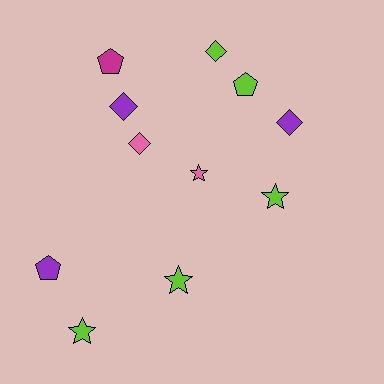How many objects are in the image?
There are 11 objects.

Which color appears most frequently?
Lime, with 5 objects.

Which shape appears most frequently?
Diamond, with 4 objects.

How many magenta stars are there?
There are no magenta stars.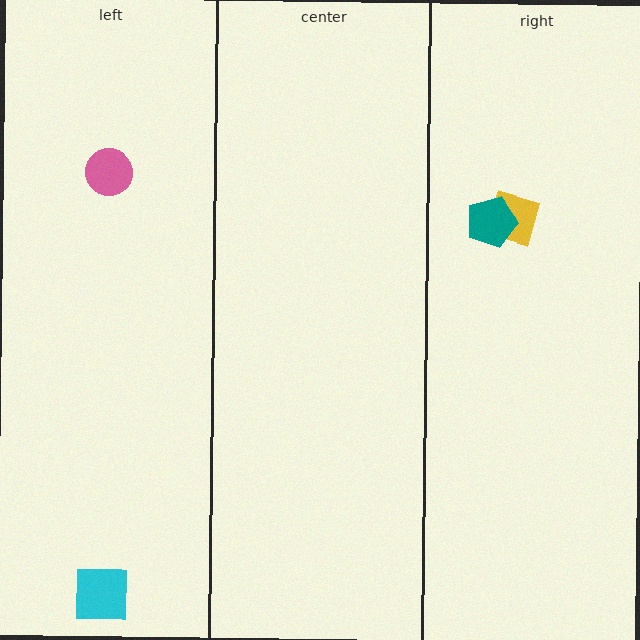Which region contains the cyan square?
The left region.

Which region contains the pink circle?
The left region.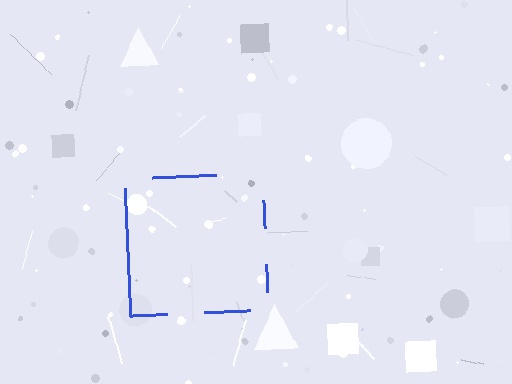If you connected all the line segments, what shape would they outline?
They would outline a square.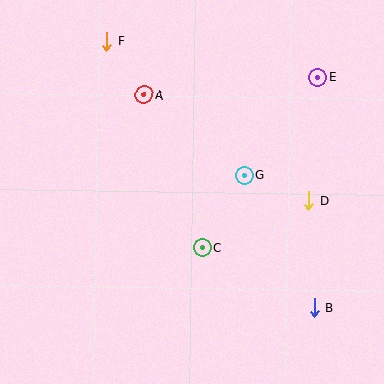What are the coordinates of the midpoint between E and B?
The midpoint between E and B is at (316, 193).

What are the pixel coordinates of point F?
Point F is at (107, 41).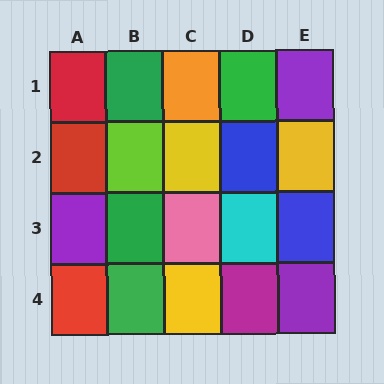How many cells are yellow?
3 cells are yellow.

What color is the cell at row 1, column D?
Green.